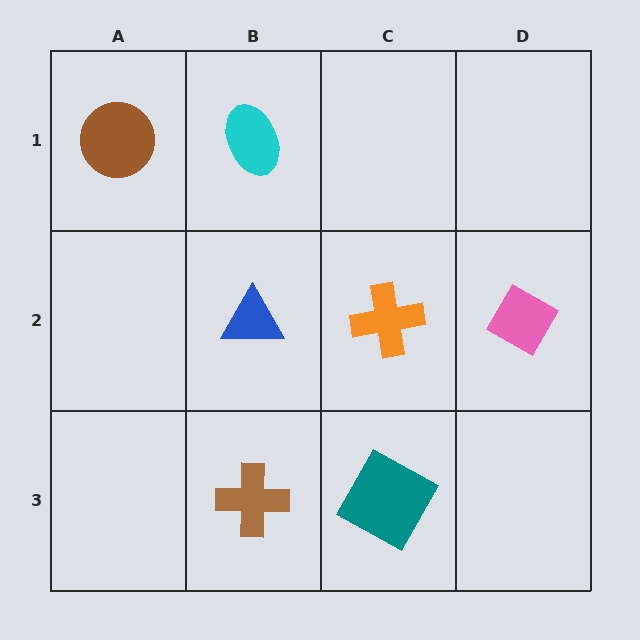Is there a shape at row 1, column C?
No, that cell is empty.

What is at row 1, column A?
A brown circle.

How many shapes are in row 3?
2 shapes.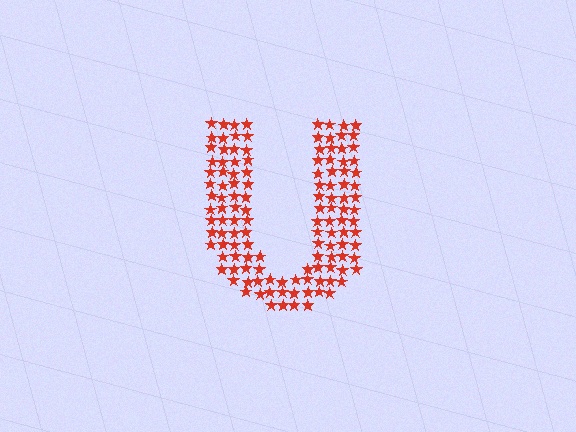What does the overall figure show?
The overall figure shows the letter U.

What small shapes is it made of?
It is made of small stars.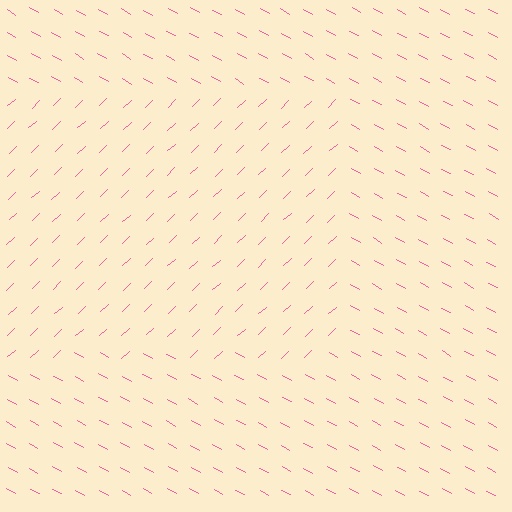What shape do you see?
I see a rectangle.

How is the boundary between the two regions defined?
The boundary is defined purely by a change in line orientation (approximately 72 degrees difference). All lines are the same color and thickness.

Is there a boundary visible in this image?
Yes, there is a texture boundary formed by a change in line orientation.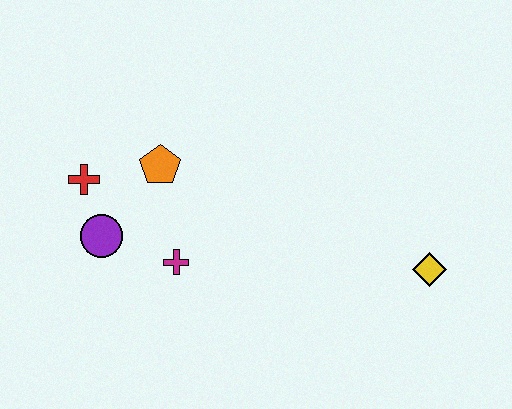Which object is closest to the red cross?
The purple circle is closest to the red cross.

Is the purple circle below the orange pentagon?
Yes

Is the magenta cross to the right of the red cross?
Yes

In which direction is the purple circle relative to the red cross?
The purple circle is below the red cross.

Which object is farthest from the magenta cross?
The yellow diamond is farthest from the magenta cross.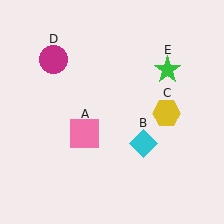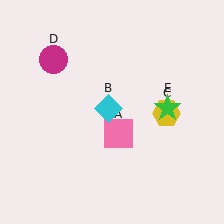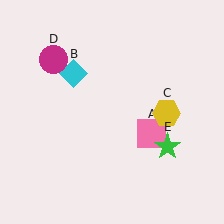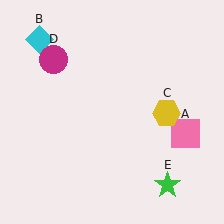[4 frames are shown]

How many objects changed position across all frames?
3 objects changed position: pink square (object A), cyan diamond (object B), green star (object E).